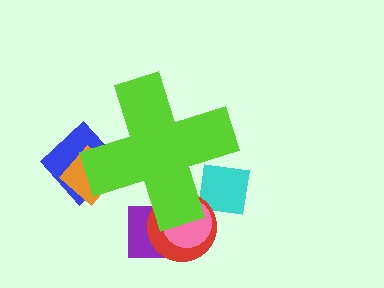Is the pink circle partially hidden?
Yes, the pink circle is partially hidden behind the lime cross.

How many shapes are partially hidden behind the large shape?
6 shapes are partially hidden.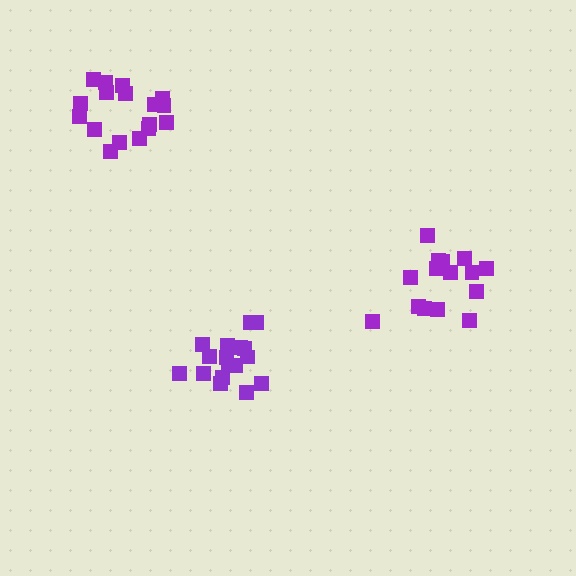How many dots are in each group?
Group 1: 17 dots, Group 2: 15 dots, Group 3: 17 dots (49 total).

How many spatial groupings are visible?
There are 3 spatial groupings.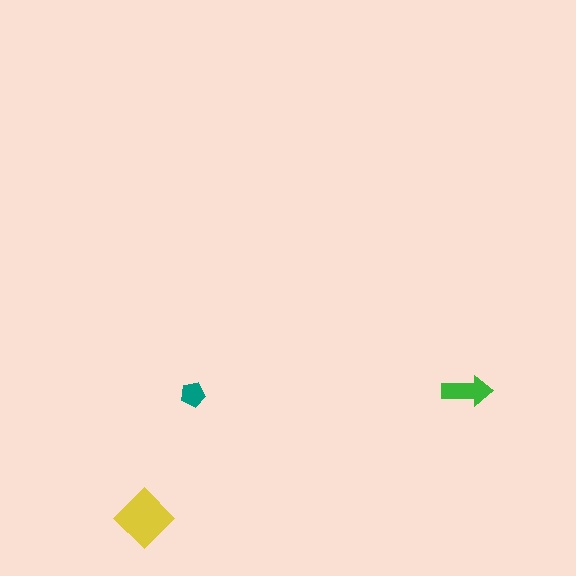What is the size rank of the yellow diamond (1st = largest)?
1st.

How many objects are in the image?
There are 3 objects in the image.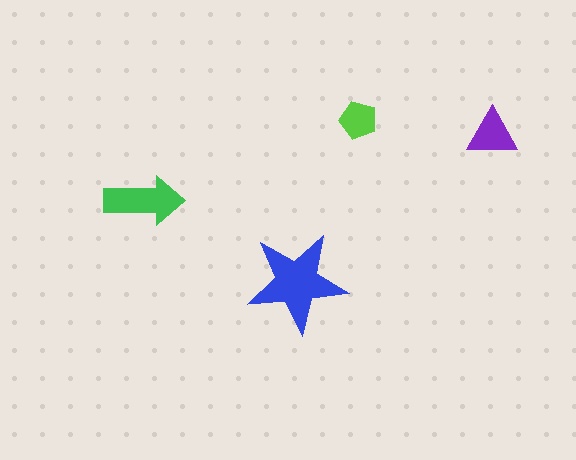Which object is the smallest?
The lime pentagon.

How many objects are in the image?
There are 4 objects in the image.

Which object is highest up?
The lime pentagon is topmost.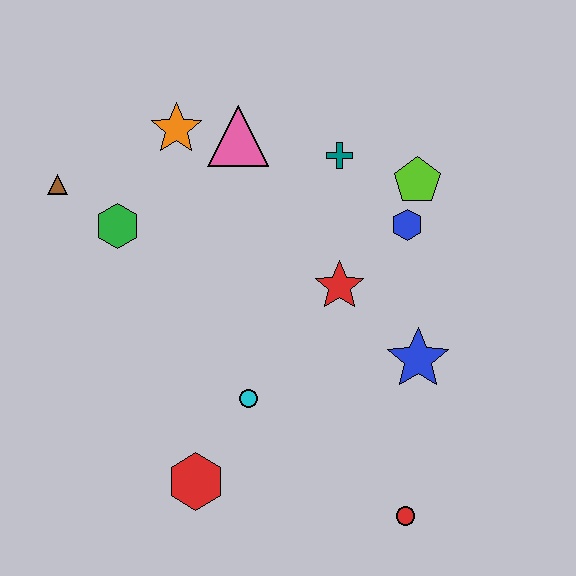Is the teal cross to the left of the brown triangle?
No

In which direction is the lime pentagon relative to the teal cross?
The lime pentagon is to the right of the teal cross.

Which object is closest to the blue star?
The red star is closest to the blue star.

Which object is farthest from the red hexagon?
The lime pentagon is farthest from the red hexagon.